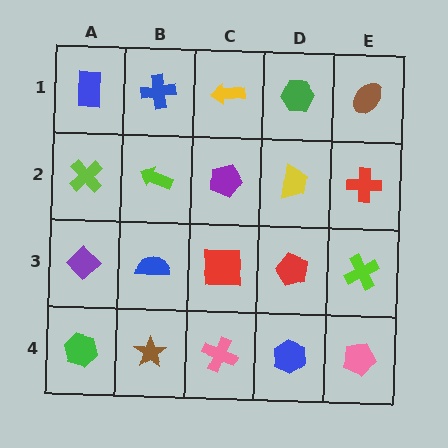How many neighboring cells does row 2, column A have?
3.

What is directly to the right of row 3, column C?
A red pentagon.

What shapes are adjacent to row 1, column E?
A red cross (row 2, column E), a green hexagon (row 1, column D).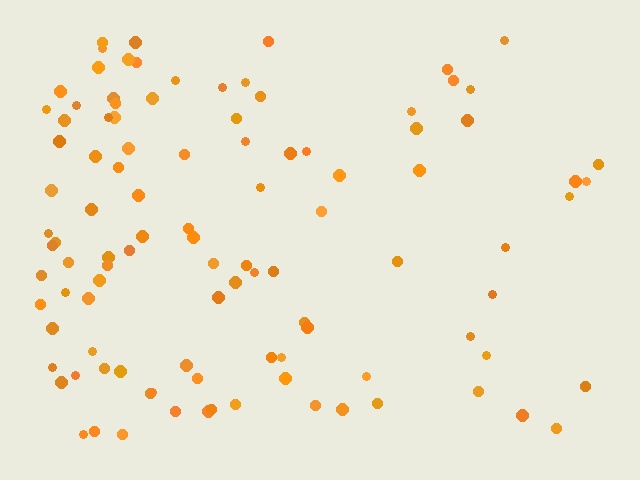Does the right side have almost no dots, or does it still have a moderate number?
Still a moderate number, just noticeably fewer than the left.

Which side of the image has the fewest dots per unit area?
The right.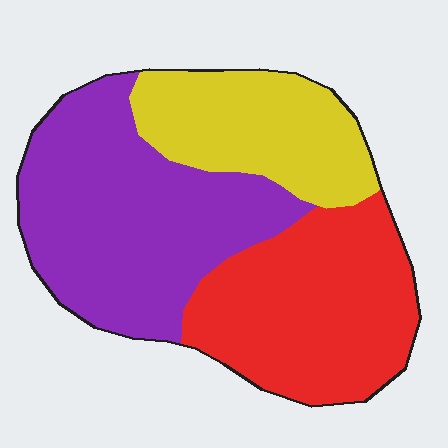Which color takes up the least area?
Yellow, at roughly 25%.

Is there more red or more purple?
Purple.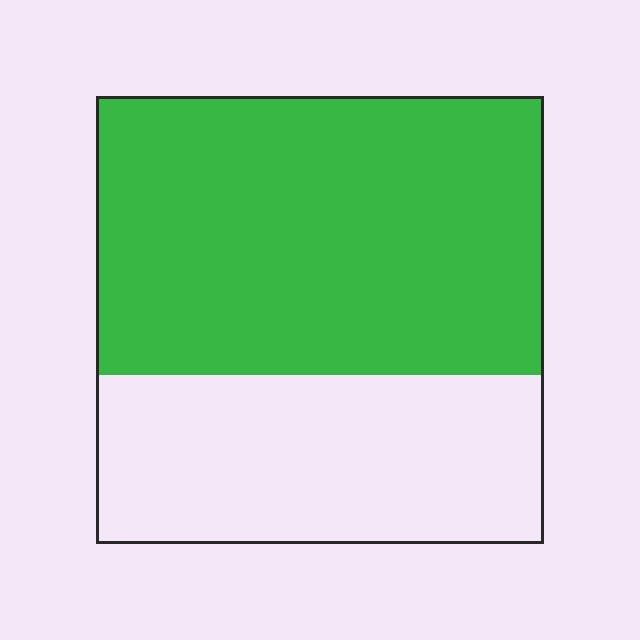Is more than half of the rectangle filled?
Yes.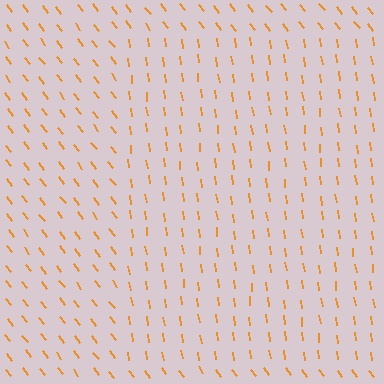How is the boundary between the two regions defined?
The boundary is defined purely by a change in line orientation (approximately 30 degrees difference). All lines are the same color and thickness.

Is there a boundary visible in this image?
Yes, there is a texture boundary formed by a change in line orientation.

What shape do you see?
I see a rectangle.